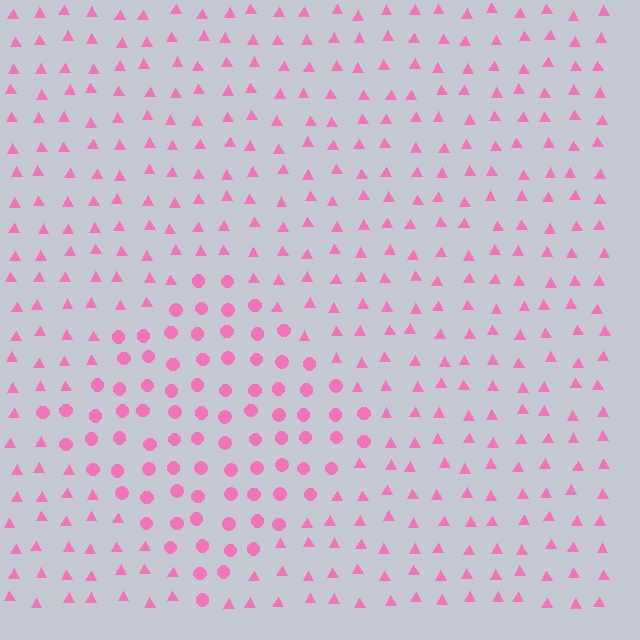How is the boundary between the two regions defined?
The boundary is defined by a change in element shape: circles inside vs. triangles outside. All elements share the same color and spacing.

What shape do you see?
I see a diamond.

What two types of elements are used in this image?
The image uses circles inside the diamond region and triangles outside it.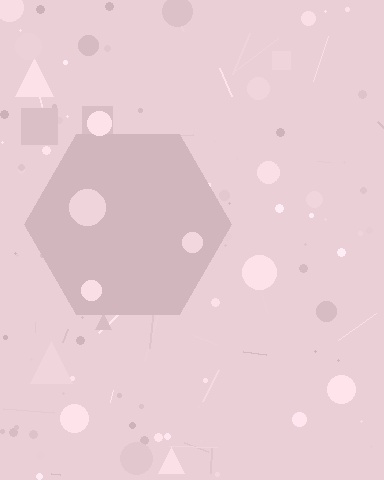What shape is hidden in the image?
A hexagon is hidden in the image.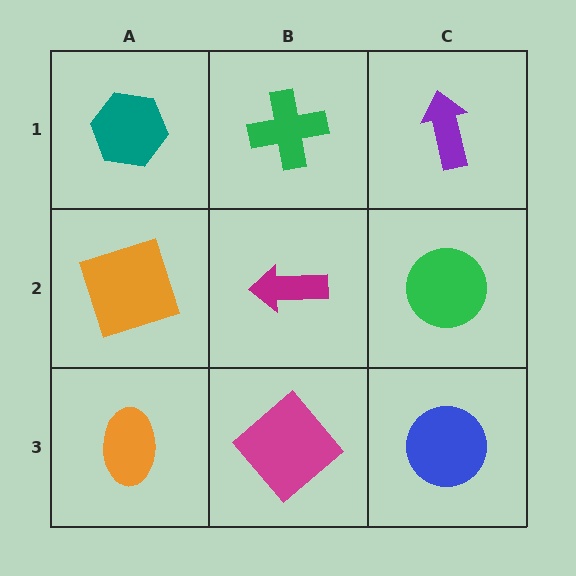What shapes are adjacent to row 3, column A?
An orange square (row 2, column A), a magenta diamond (row 3, column B).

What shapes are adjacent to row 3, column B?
A magenta arrow (row 2, column B), an orange ellipse (row 3, column A), a blue circle (row 3, column C).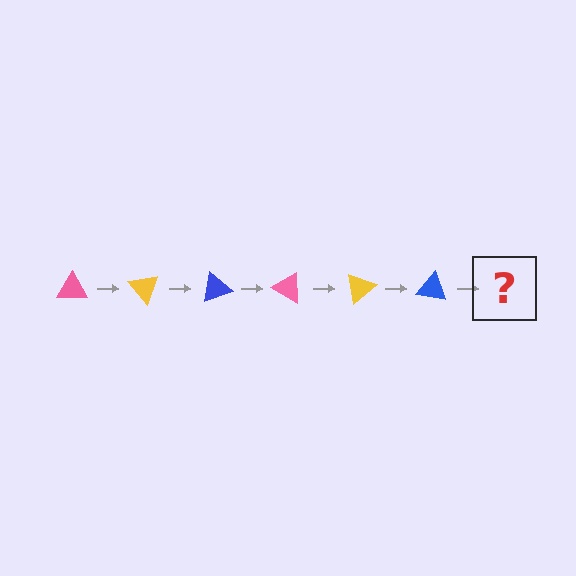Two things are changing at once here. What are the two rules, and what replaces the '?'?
The two rules are that it rotates 50 degrees each step and the color cycles through pink, yellow, and blue. The '?' should be a pink triangle, rotated 300 degrees from the start.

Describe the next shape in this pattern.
It should be a pink triangle, rotated 300 degrees from the start.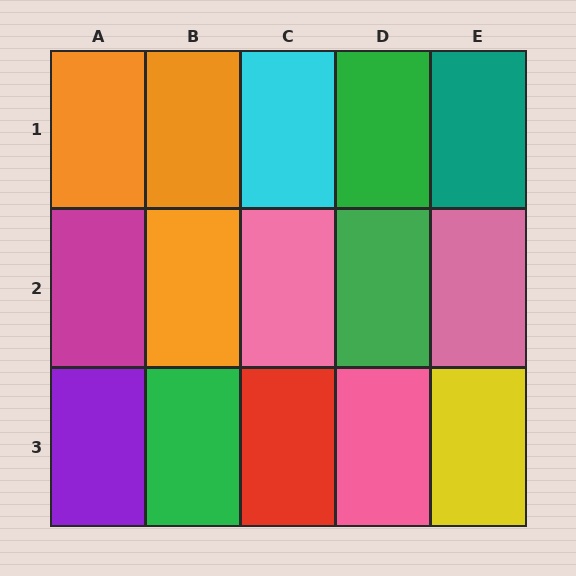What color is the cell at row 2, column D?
Green.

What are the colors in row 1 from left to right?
Orange, orange, cyan, green, teal.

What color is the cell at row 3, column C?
Red.